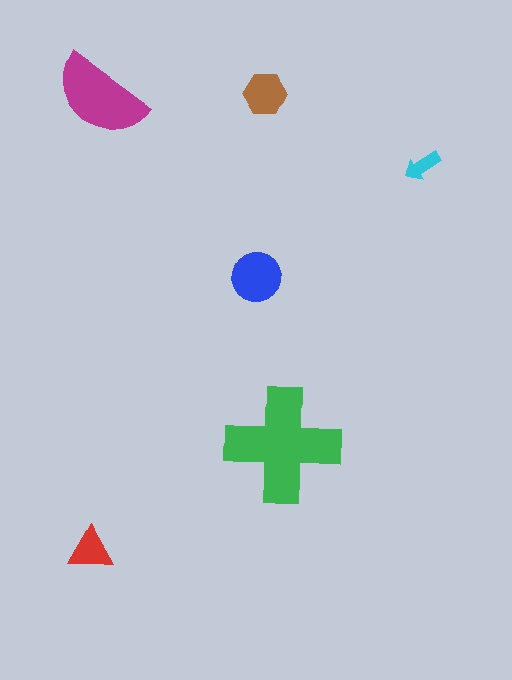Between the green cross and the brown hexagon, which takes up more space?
The green cross.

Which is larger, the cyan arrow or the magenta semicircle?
The magenta semicircle.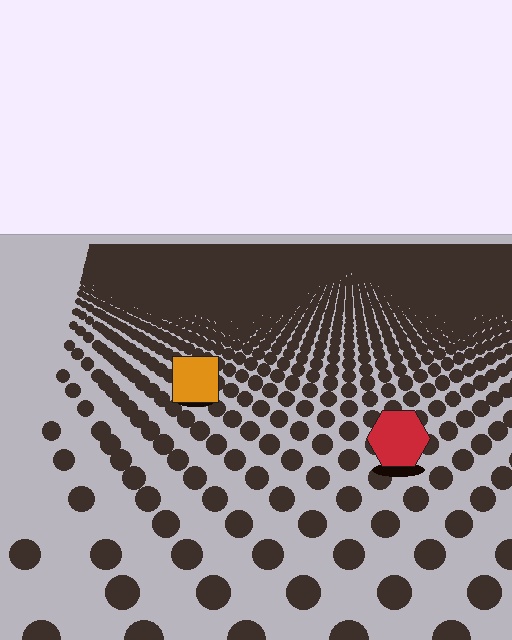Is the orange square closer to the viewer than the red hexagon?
No. The red hexagon is closer — you can tell from the texture gradient: the ground texture is coarser near it.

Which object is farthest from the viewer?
The orange square is farthest from the viewer. It appears smaller and the ground texture around it is denser.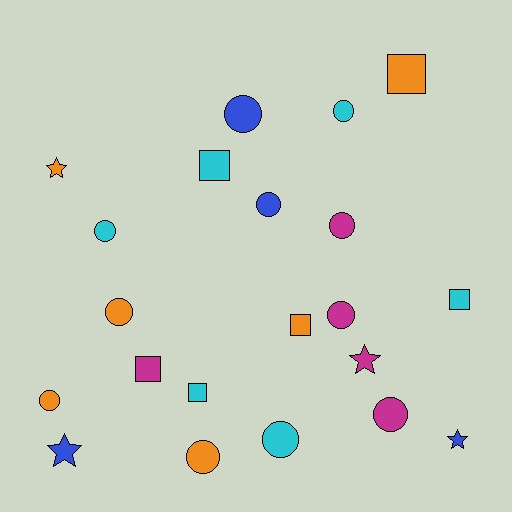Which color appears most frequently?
Orange, with 6 objects.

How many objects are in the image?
There are 21 objects.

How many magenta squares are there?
There is 1 magenta square.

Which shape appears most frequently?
Circle, with 11 objects.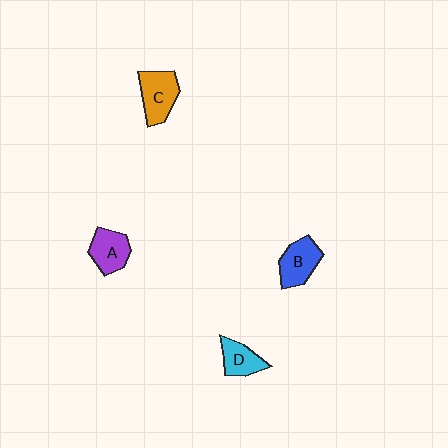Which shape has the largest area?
Shape C (orange).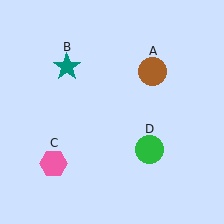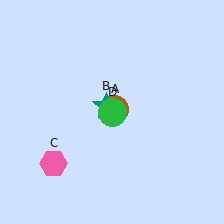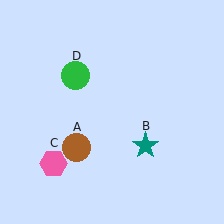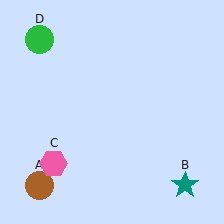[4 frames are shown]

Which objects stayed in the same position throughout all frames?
Pink hexagon (object C) remained stationary.